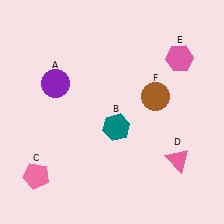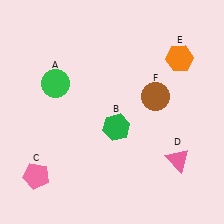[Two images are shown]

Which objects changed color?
A changed from purple to green. B changed from teal to green. E changed from pink to orange.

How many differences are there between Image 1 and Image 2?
There are 3 differences between the two images.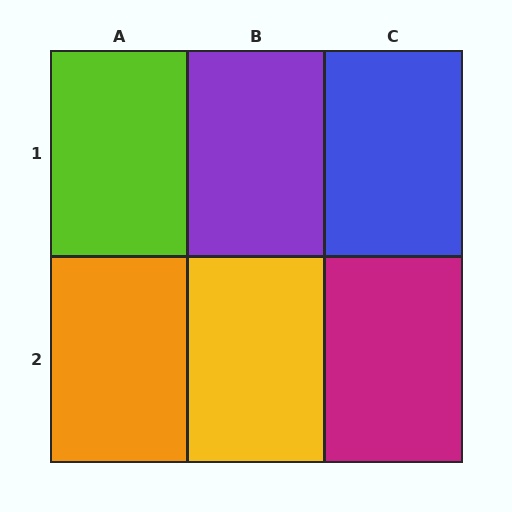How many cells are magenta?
1 cell is magenta.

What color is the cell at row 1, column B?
Purple.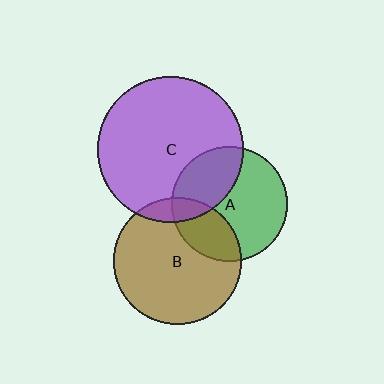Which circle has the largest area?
Circle C (purple).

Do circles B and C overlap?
Yes.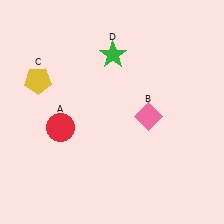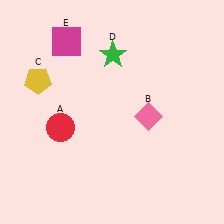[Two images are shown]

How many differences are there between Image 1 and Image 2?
There is 1 difference between the two images.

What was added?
A magenta square (E) was added in Image 2.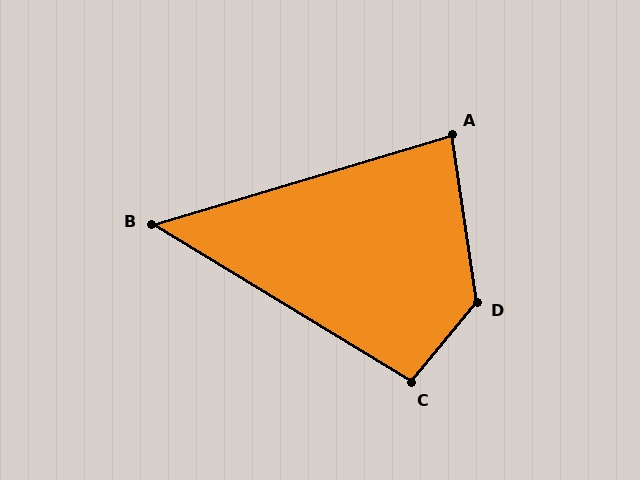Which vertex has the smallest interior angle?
B, at approximately 48 degrees.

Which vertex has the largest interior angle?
D, at approximately 132 degrees.